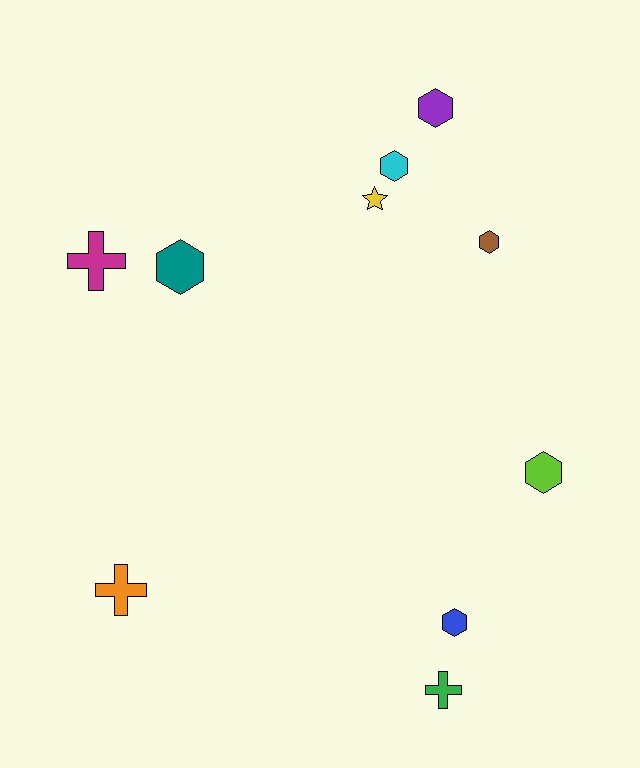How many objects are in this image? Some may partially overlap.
There are 10 objects.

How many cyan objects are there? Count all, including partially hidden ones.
There is 1 cyan object.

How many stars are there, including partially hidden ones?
There is 1 star.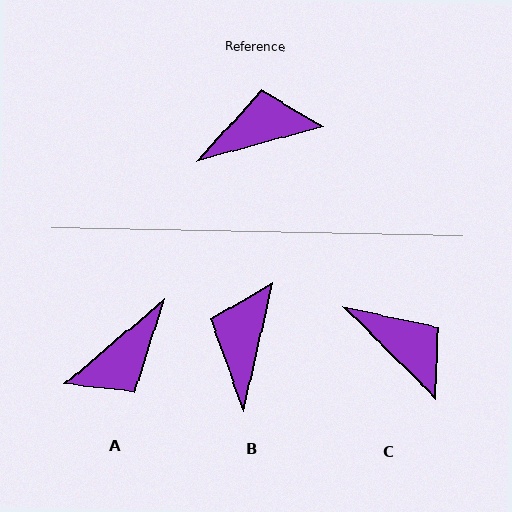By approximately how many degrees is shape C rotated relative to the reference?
Approximately 60 degrees clockwise.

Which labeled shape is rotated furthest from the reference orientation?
A, about 155 degrees away.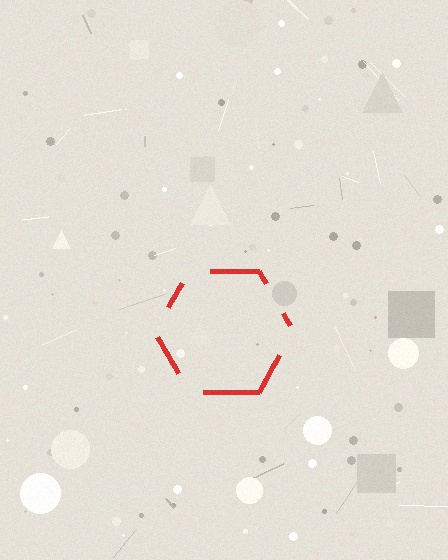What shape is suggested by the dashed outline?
The dashed outline suggests a hexagon.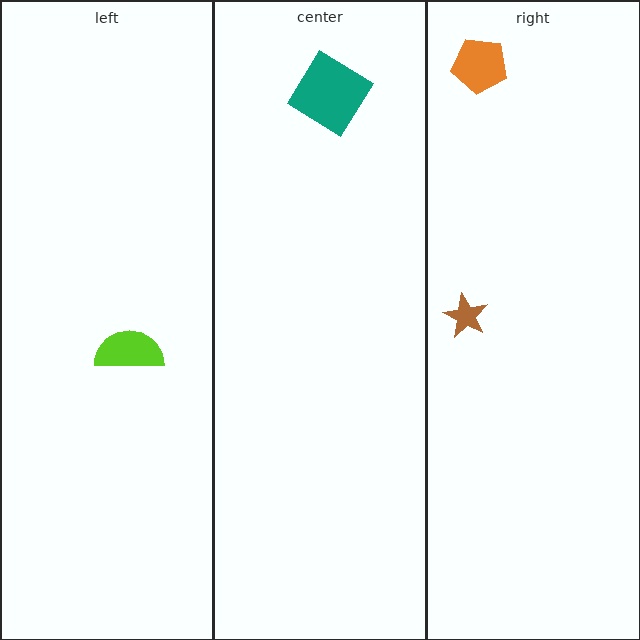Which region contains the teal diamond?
The center region.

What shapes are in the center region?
The teal diamond.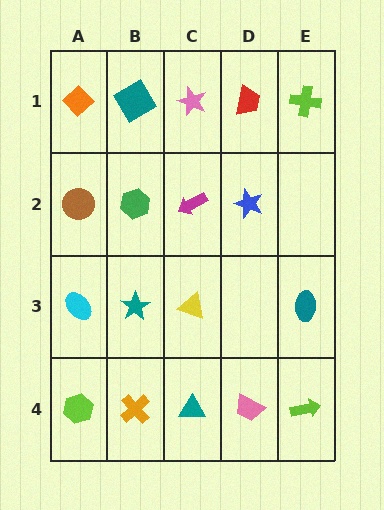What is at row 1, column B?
A teal diamond.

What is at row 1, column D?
A red trapezoid.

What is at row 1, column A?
An orange diamond.